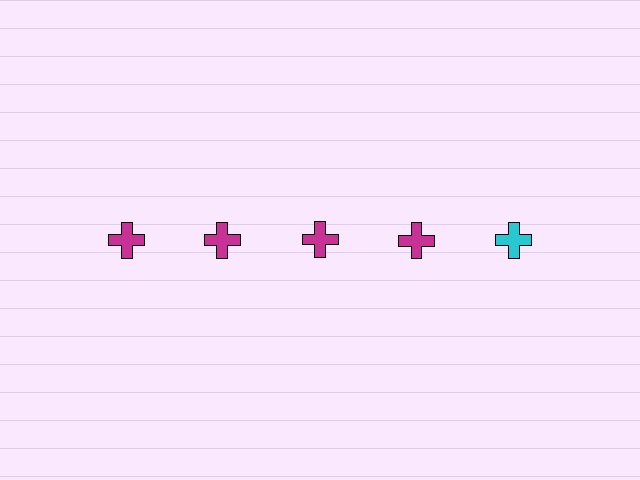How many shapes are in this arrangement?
There are 5 shapes arranged in a grid pattern.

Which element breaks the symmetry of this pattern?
The cyan cross in the top row, rightmost column breaks the symmetry. All other shapes are magenta crosses.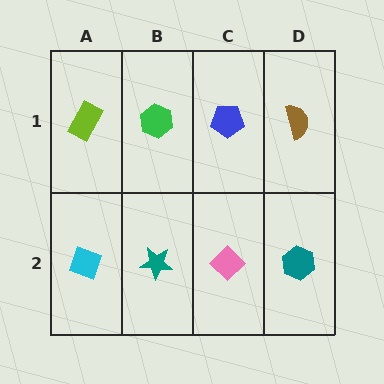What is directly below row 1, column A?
A cyan diamond.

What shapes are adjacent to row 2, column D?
A brown semicircle (row 1, column D), a pink diamond (row 2, column C).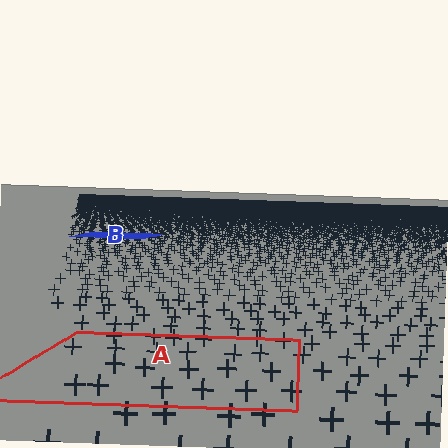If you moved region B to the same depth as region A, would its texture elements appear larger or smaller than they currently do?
They would appear larger. At a closer depth, the same texture elements are projected at a bigger on-screen size.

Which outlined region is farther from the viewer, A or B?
Region B is farther from the viewer — the texture elements inside it appear smaller and more densely packed.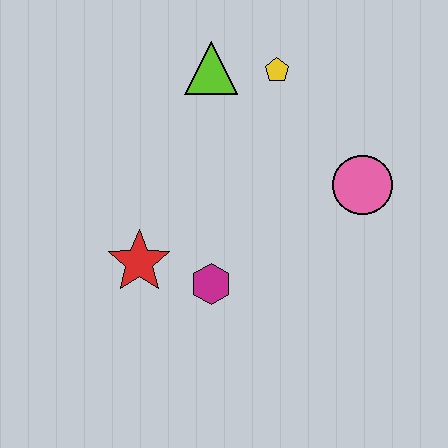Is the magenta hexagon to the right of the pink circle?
No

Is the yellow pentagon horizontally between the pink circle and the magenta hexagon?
Yes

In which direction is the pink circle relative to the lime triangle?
The pink circle is to the right of the lime triangle.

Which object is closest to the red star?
The magenta hexagon is closest to the red star.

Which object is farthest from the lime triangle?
The magenta hexagon is farthest from the lime triangle.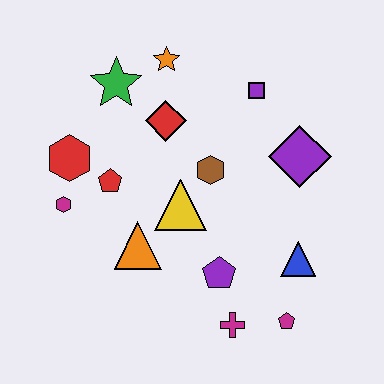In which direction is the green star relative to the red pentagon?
The green star is above the red pentagon.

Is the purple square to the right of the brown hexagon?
Yes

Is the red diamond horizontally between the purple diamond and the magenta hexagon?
Yes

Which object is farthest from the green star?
The magenta pentagon is farthest from the green star.